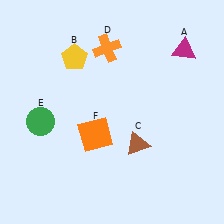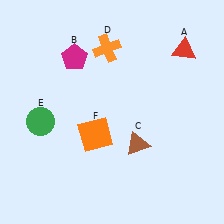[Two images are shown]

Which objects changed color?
A changed from magenta to red. B changed from yellow to magenta.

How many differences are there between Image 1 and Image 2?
There are 2 differences between the two images.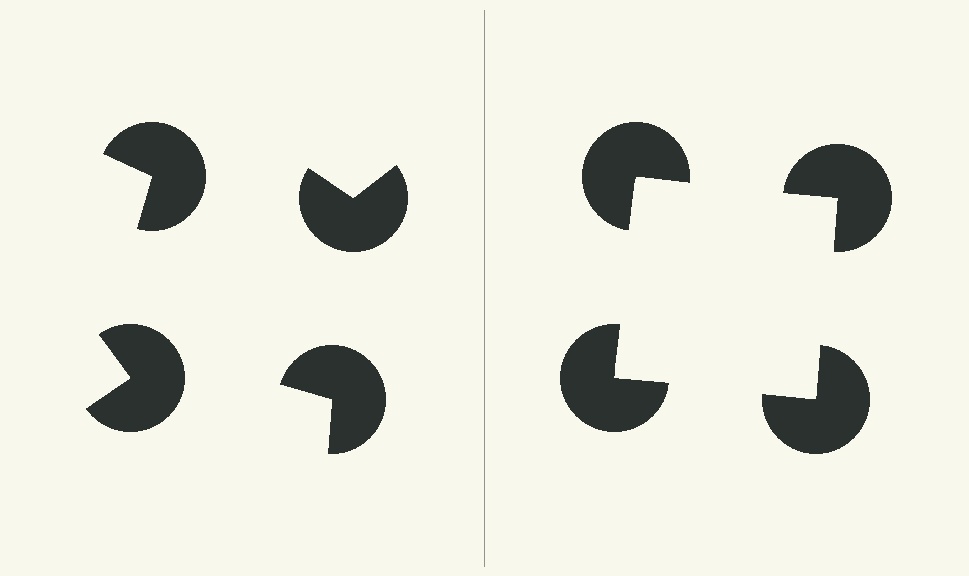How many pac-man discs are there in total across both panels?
8 — 4 on each side.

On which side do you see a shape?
An illusory square appears on the right side. On the left side the wedge cuts are rotated, so no coherent shape forms.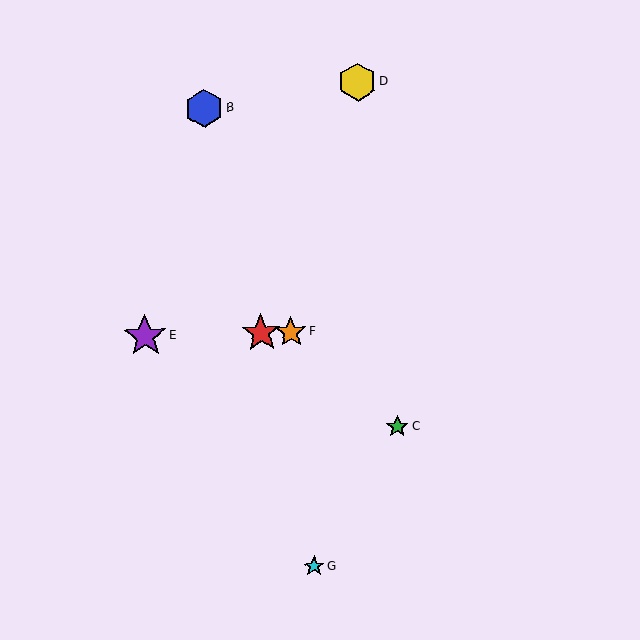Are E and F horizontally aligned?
Yes, both are at y≈336.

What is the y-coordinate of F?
Object F is at y≈332.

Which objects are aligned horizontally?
Objects A, E, F are aligned horizontally.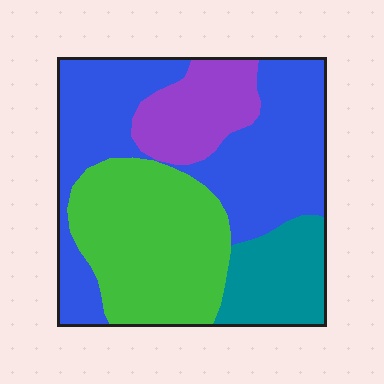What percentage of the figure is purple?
Purple takes up about one eighth (1/8) of the figure.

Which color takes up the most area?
Blue, at roughly 40%.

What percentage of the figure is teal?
Teal covers around 15% of the figure.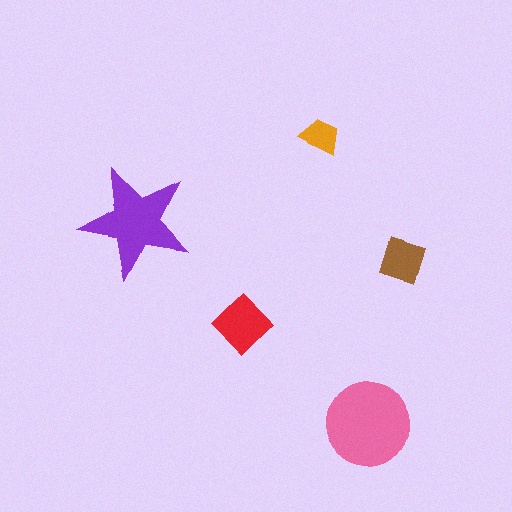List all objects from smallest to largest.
The orange trapezoid, the brown square, the red diamond, the purple star, the pink circle.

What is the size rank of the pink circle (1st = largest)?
1st.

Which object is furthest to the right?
The brown square is rightmost.